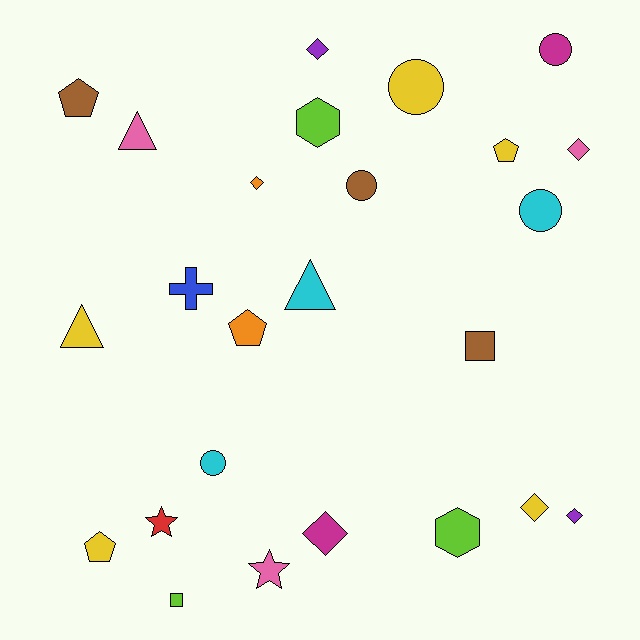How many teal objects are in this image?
There are no teal objects.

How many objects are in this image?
There are 25 objects.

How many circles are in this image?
There are 5 circles.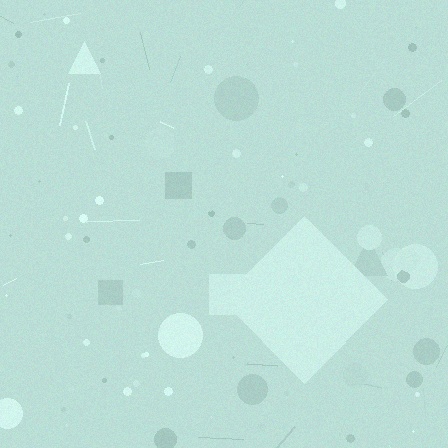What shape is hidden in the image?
A diamond is hidden in the image.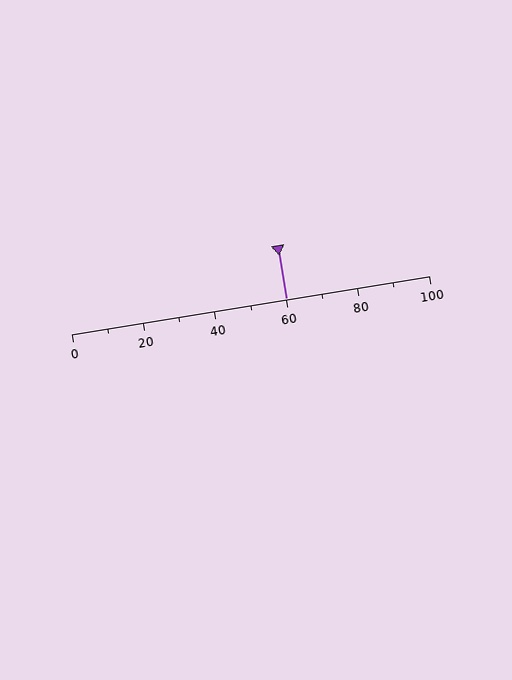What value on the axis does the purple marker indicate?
The marker indicates approximately 60.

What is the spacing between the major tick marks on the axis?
The major ticks are spaced 20 apart.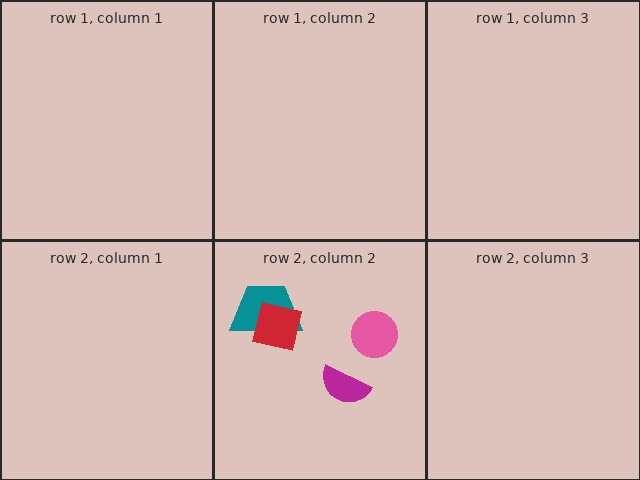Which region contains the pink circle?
The row 2, column 2 region.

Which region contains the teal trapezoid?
The row 2, column 2 region.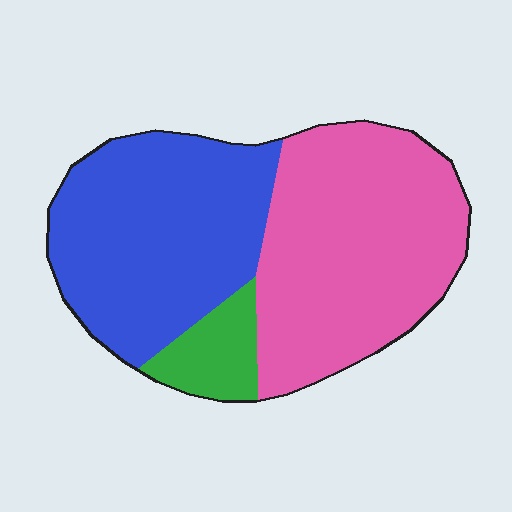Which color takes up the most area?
Pink, at roughly 50%.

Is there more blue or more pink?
Pink.